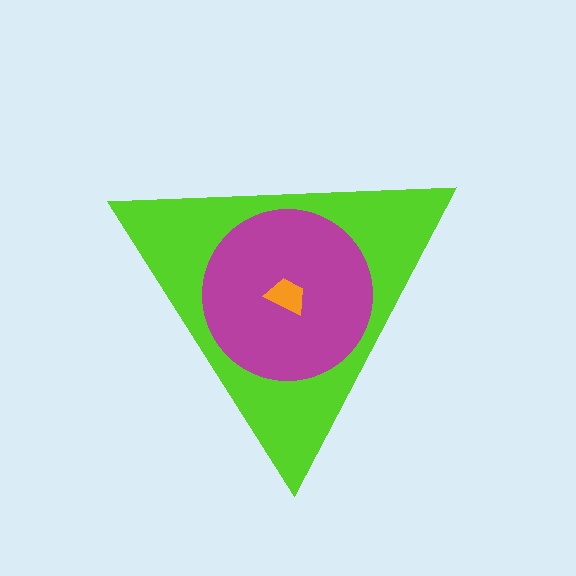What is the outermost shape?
The lime triangle.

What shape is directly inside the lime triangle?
The magenta circle.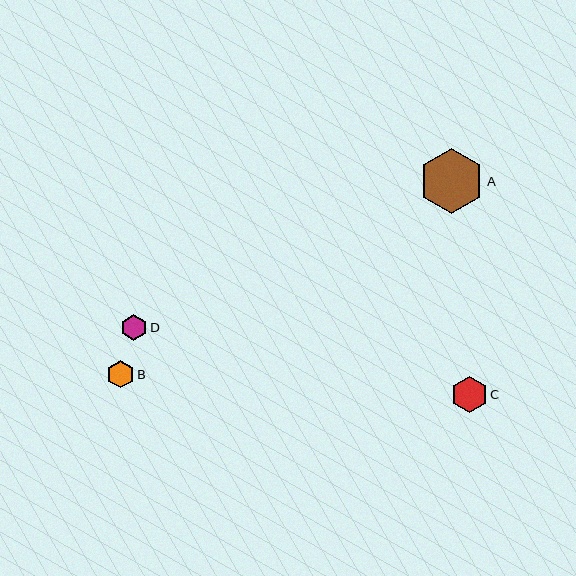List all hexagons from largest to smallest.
From largest to smallest: A, C, B, D.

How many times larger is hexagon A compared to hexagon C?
Hexagon A is approximately 1.8 times the size of hexagon C.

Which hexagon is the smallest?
Hexagon D is the smallest with a size of approximately 26 pixels.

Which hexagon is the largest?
Hexagon A is the largest with a size of approximately 65 pixels.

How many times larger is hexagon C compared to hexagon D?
Hexagon C is approximately 1.4 times the size of hexagon D.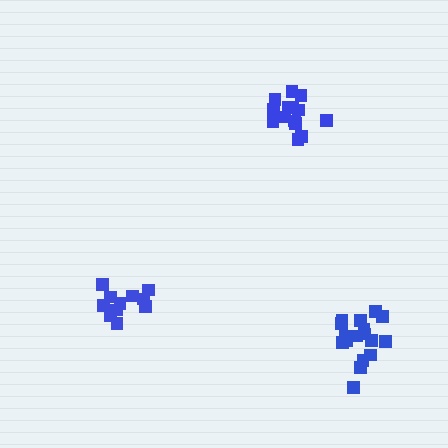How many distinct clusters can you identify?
There are 3 distinct clusters.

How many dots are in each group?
Group 1: 17 dots, Group 2: 12 dots, Group 3: 14 dots (43 total).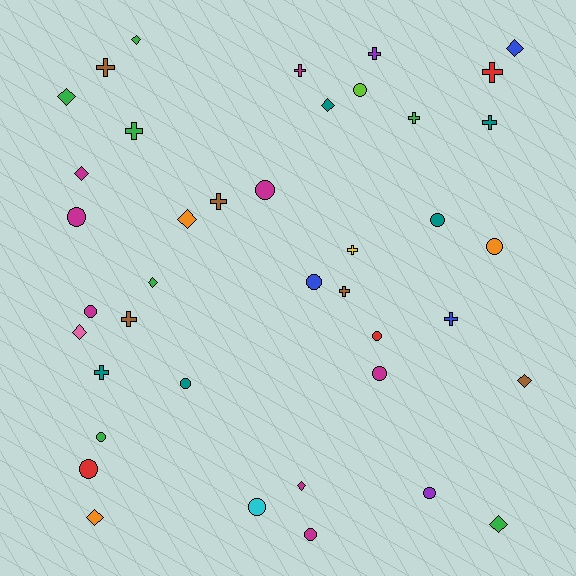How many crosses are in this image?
There are 13 crosses.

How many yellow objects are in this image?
There is 1 yellow object.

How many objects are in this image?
There are 40 objects.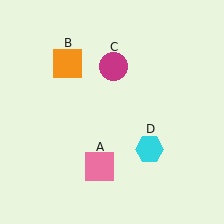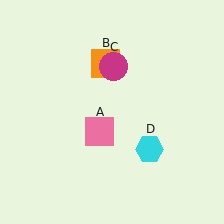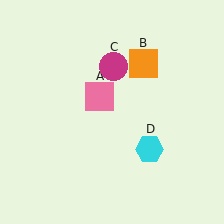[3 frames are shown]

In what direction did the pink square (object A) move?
The pink square (object A) moved up.